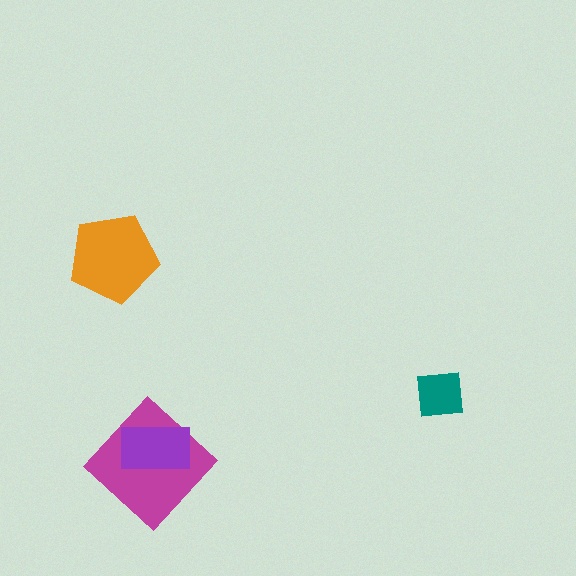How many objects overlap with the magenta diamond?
1 object overlaps with the magenta diamond.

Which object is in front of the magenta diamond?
The purple rectangle is in front of the magenta diamond.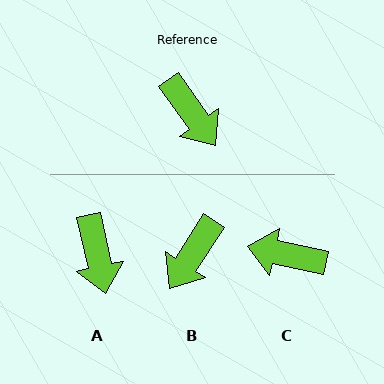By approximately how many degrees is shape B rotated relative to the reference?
Approximately 69 degrees clockwise.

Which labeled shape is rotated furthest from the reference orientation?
C, about 138 degrees away.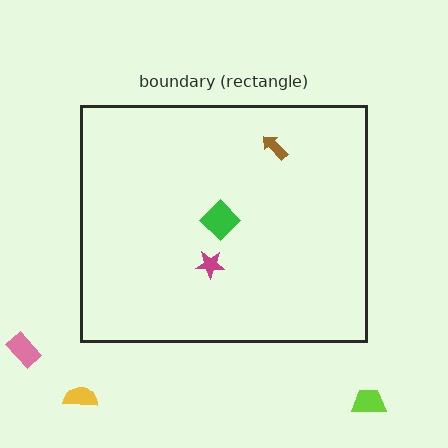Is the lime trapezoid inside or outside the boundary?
Outside.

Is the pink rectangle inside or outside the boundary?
Outside.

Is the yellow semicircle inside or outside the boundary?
Outside.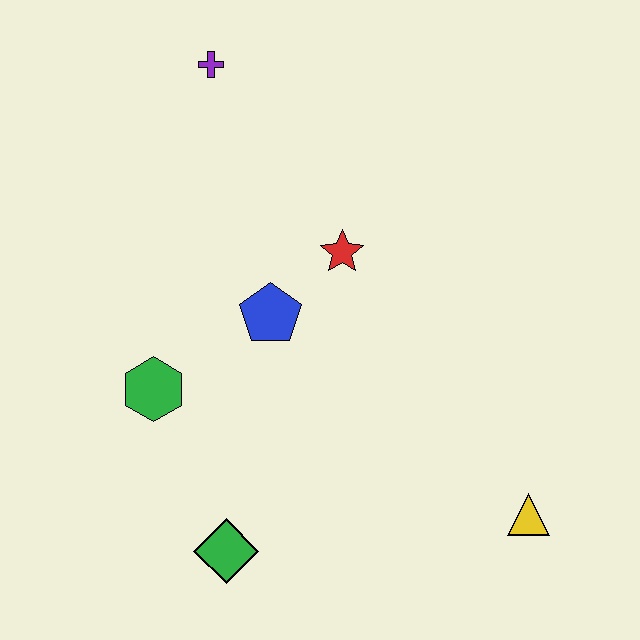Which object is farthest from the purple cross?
The yellow triangle is farthest from the purple cross.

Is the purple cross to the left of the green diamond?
Yes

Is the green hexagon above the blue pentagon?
No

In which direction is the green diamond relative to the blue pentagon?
The green diamond is below the blue pentagon.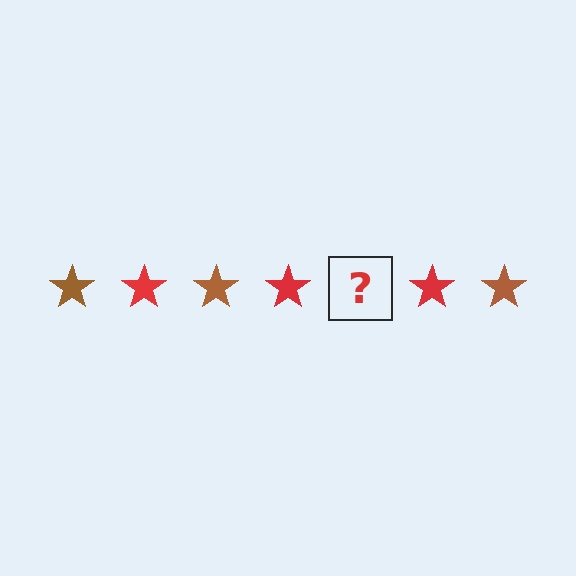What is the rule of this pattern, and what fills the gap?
The rule is that the pattern cycles through brown, red stars. The gap should be filled with a brown star.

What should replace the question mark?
The question mark should be replaced with a brown star.